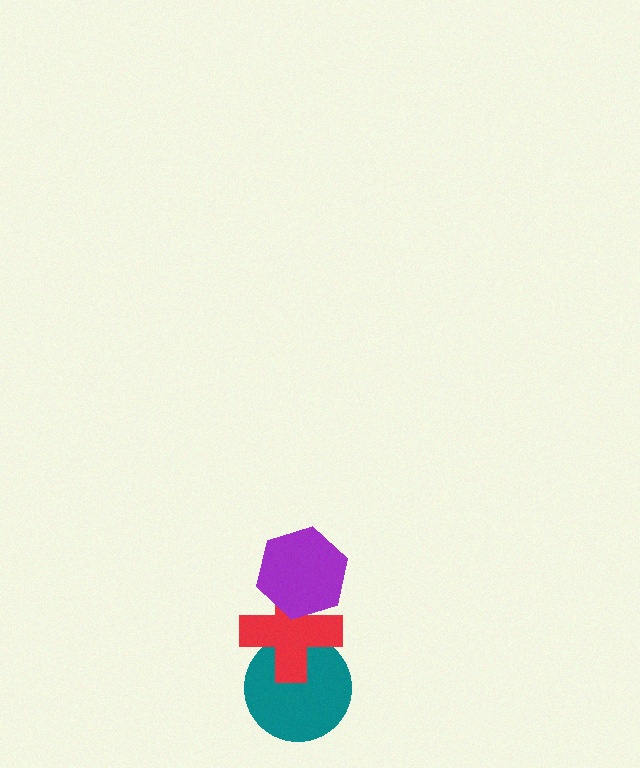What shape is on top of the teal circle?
The red cross is on top of the teal circle.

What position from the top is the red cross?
The red cross is 2nd from the top.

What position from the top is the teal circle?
The teal circle is 3rd from the top.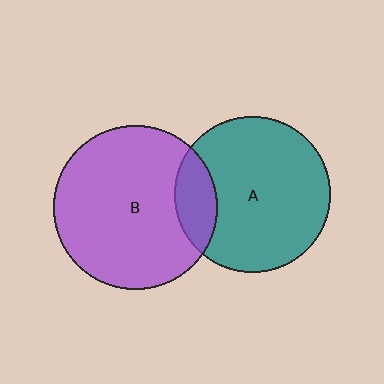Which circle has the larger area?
Circle B (purple).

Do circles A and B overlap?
Yes.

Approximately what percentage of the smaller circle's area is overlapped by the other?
Approximately 15%.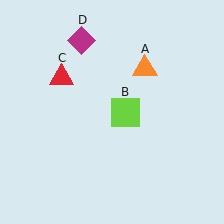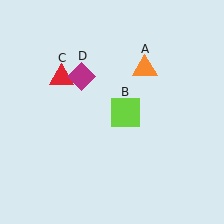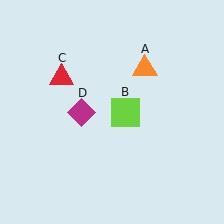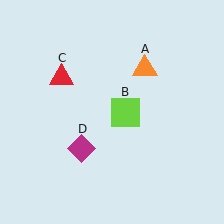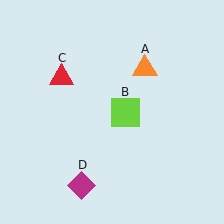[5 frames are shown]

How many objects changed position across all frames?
1 object changed position: magenta diamond (object D).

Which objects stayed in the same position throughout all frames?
Orange triangle (object A) and lime square (object B) and red triangle (object C) remained stationary.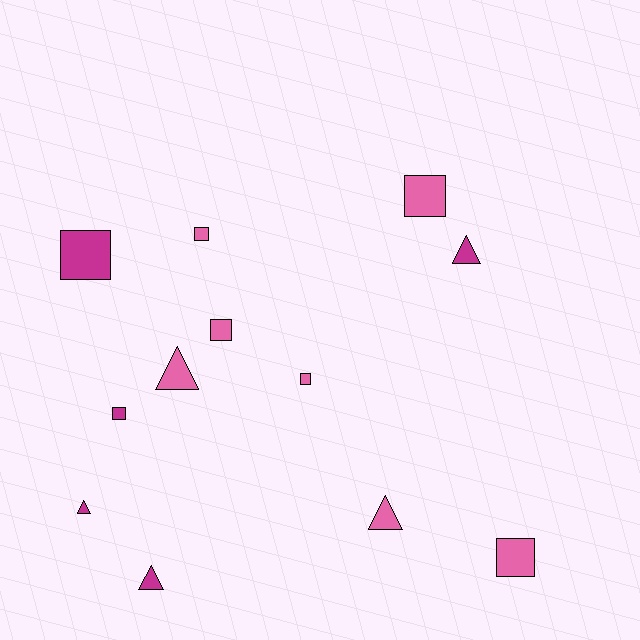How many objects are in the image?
There are 12 objects.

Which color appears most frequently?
Pink, with 7 objects.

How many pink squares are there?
There are 5 pink squares.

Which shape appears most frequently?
Square, with 7 objects.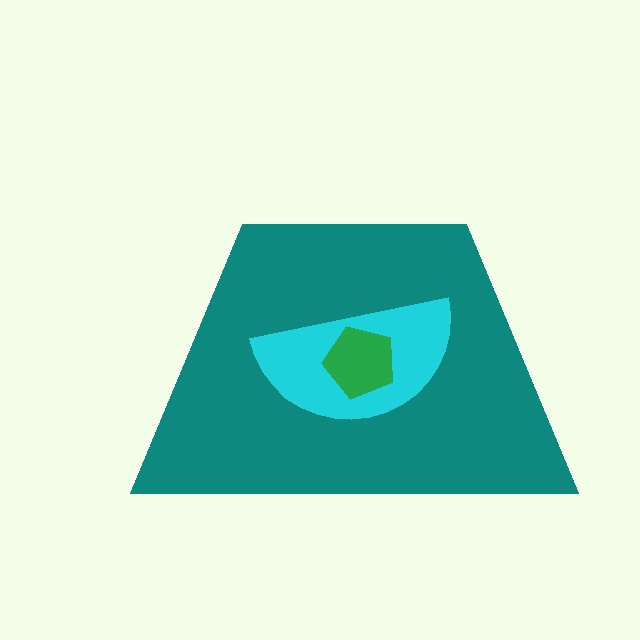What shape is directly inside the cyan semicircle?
The green pentagon.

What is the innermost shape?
The green pentagon.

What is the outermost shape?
The teal trapezoid.